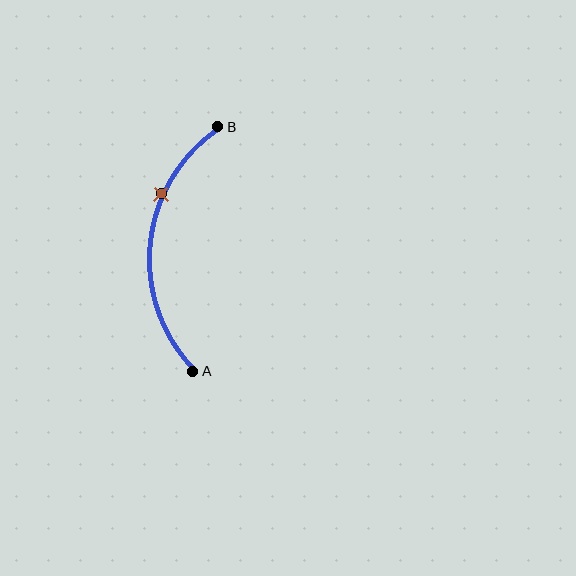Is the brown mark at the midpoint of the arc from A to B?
No. The brown mark lies on the arc but is closer to endpoint B. The arc midpoint would be at the point on the curve equidistant along the arc from both A and B.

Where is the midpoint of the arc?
The arc midpoint is the point on the curve farthest from the straight line joining A and B. It sits to the left of that line.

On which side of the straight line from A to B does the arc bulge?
The arc bulges to the left of the straight line connecting A and B.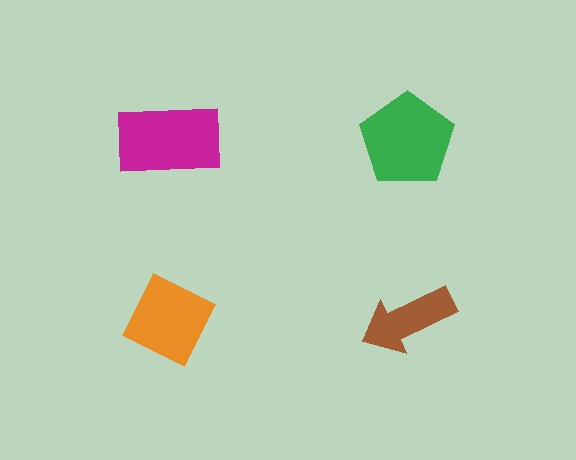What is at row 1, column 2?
A green pentagon.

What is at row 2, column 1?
An orange diamond.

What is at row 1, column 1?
A magenta rectangle.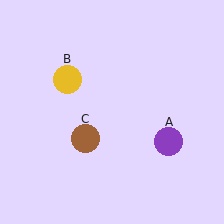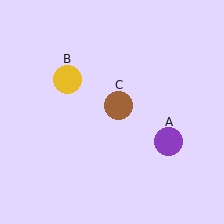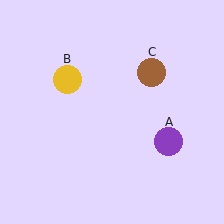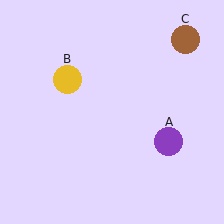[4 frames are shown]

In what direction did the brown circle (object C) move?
The brown circle (object C) moved up and to the right.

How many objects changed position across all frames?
1 object changed position: brown circle (object C).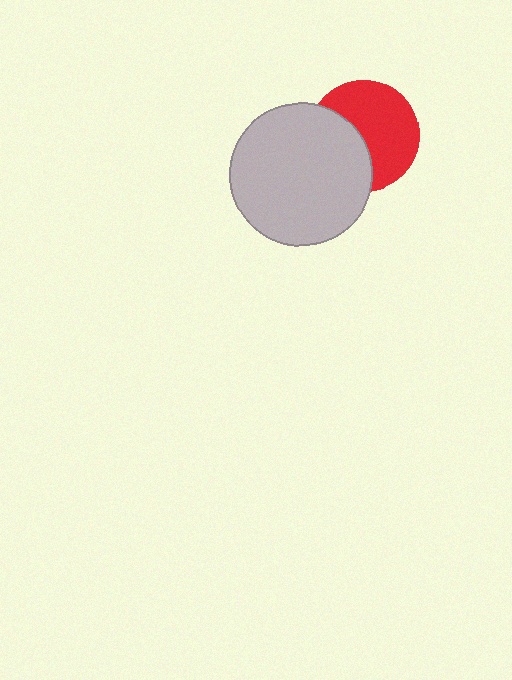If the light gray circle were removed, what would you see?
You would see the complete red circle.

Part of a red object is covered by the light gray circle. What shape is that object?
It is a circle.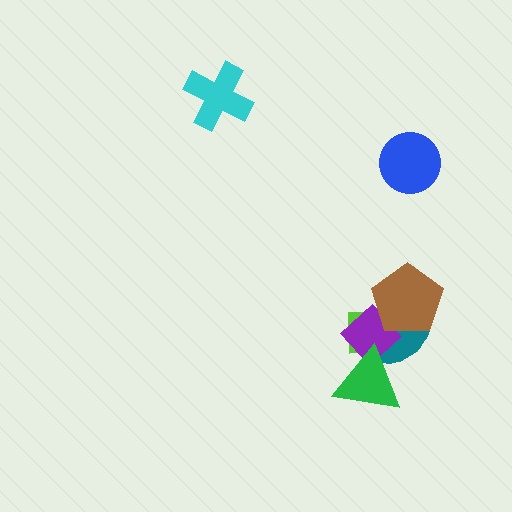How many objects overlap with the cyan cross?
0 objects overlap with the cyan cross.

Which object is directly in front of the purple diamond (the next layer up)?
The brown pentagon is directly in front of the purple diamond.